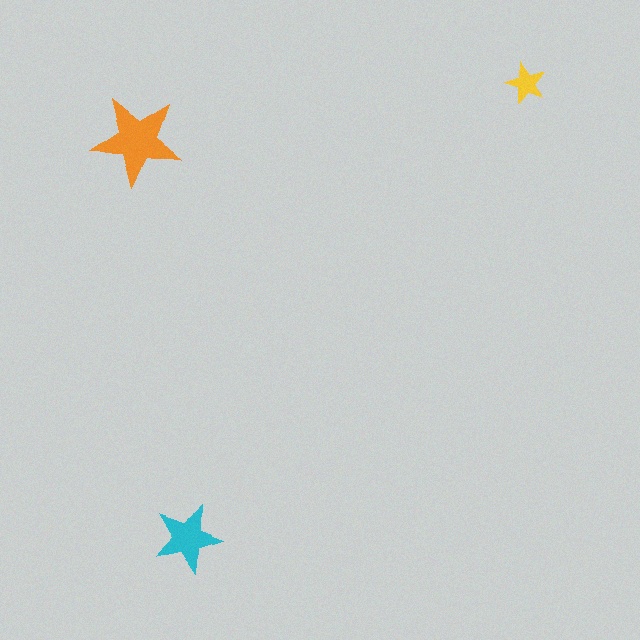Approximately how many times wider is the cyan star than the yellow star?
About 1.5 times wider.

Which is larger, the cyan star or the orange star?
The orange one.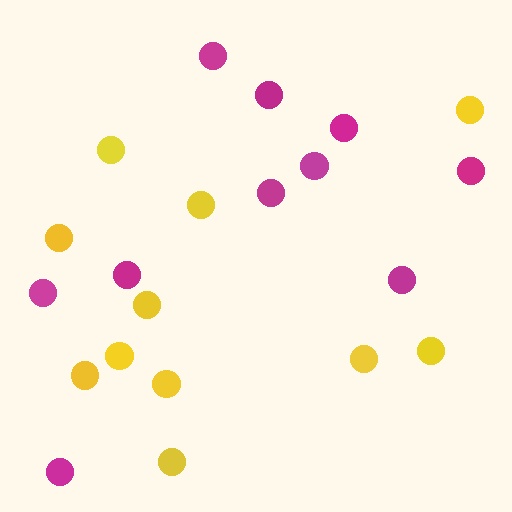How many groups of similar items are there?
There are 2 groups: one group of magenta circles (10) and one group of yellow circles (11).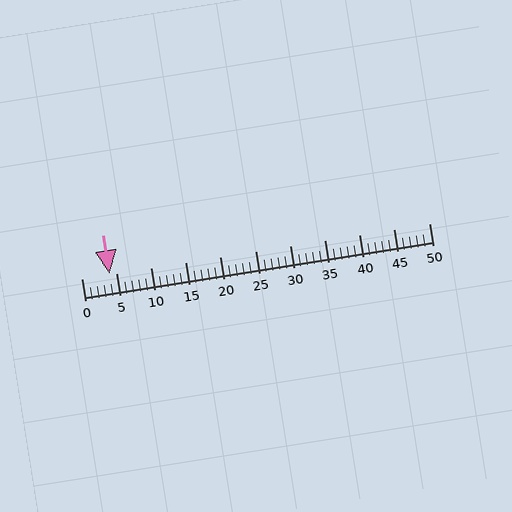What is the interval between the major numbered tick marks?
The major tick marks are spaced 5 units apart.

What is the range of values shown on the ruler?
The ruler shows values from 0 to 50.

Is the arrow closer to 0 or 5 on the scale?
The arrow is closer to 5.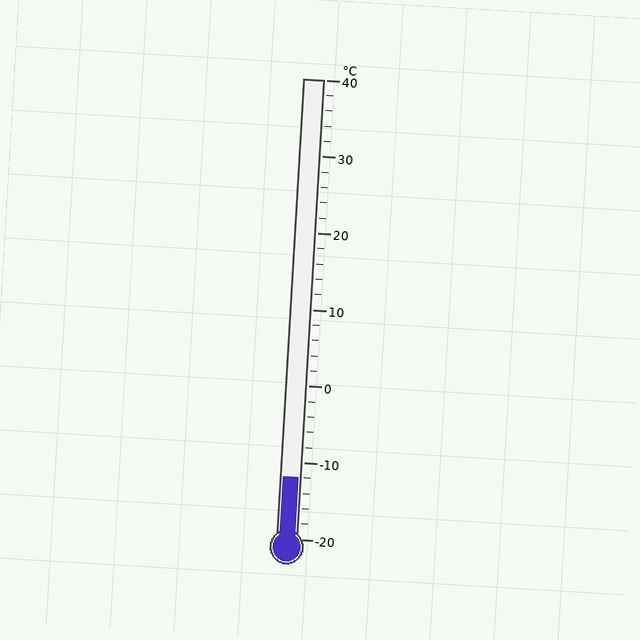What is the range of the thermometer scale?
The thermometer scale ranges from -20°C to 40°C.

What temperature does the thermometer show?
The thermometer shows approximately -12°C.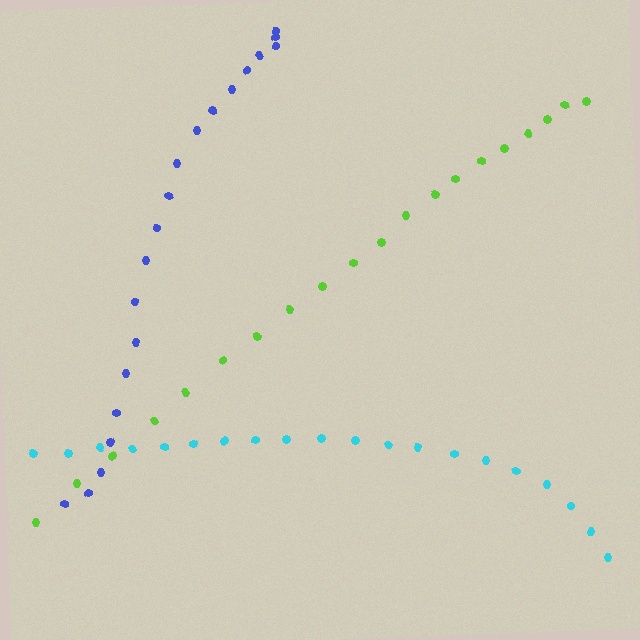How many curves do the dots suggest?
There are 3 distinct paths.